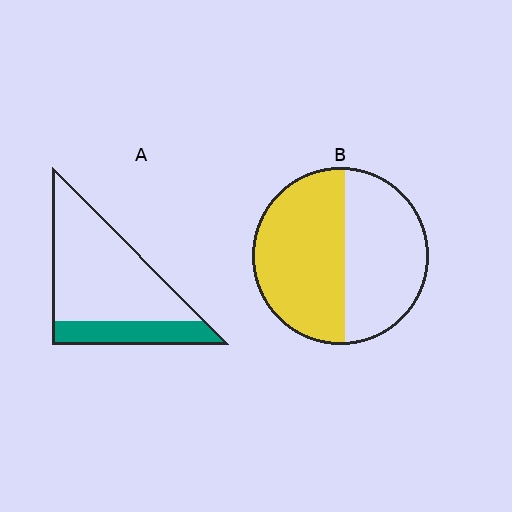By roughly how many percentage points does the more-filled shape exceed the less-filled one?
By roughly 30 percentage points (B over A).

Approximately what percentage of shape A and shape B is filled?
A is approximately 25% and B is approximately 55%.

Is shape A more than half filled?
No.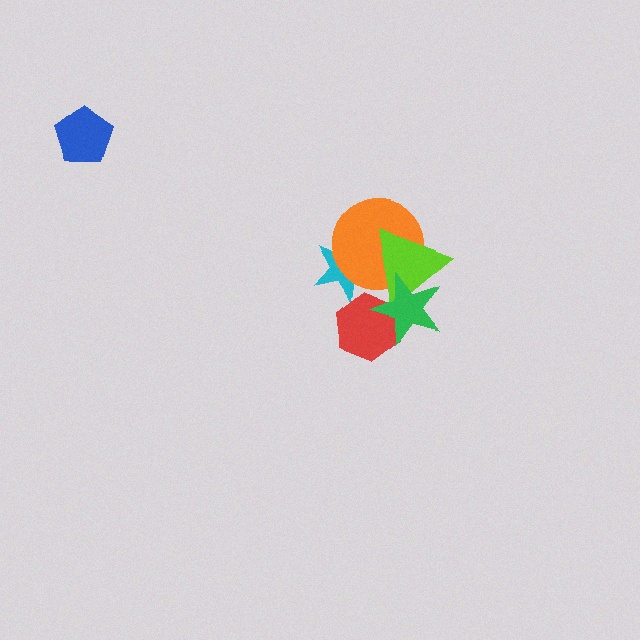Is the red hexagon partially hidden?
Yes, it is partially covered by another shape.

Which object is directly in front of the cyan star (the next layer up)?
The orange circle is directly in front of the cyan star.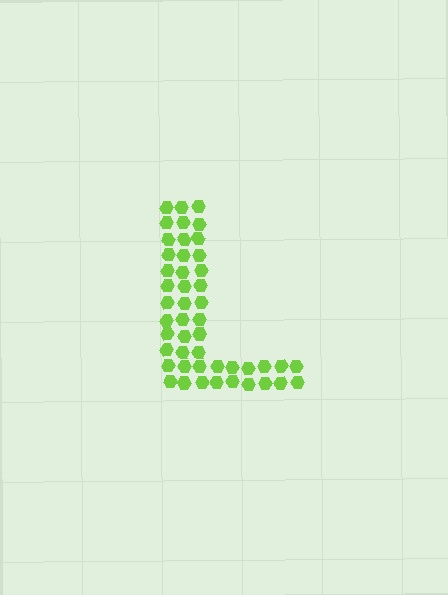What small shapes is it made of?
It is made of small hexagons.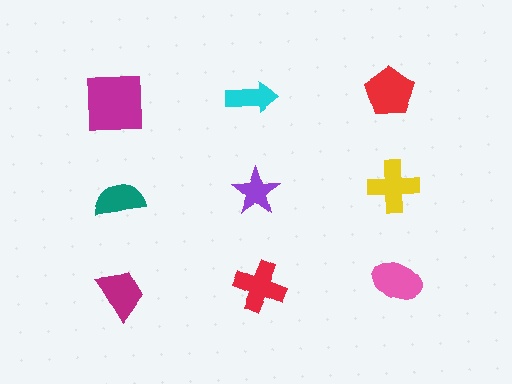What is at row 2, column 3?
A yellow cross.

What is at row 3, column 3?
A pink ellipse.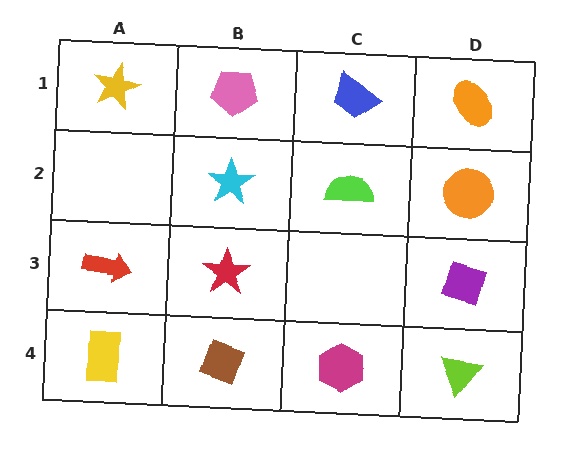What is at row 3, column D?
A purple diamond.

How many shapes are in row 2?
3 shapes.